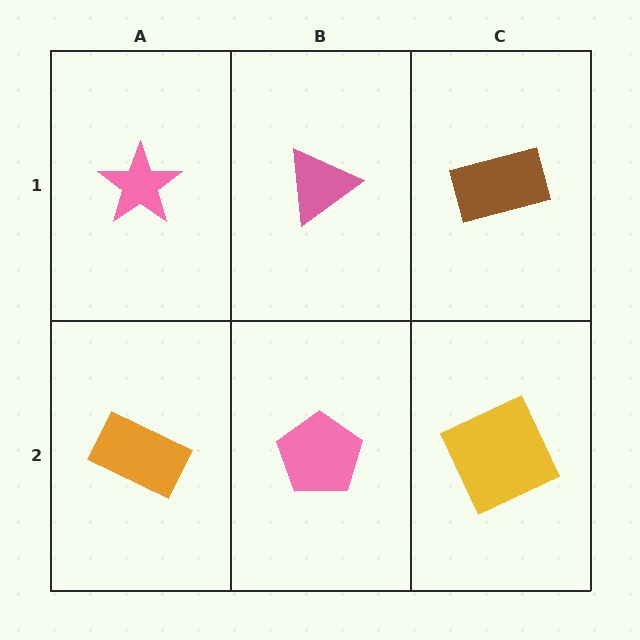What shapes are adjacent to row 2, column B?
A pink triangle (row 1, column B), an orange rectangle (row 2, column A), a yellow square (row 2, column C).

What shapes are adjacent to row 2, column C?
A brown rectangle (row 1, column C), a pink pentagon (row 2, column B).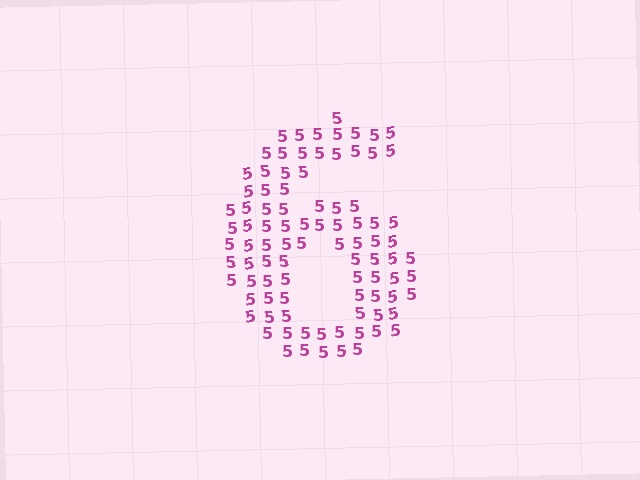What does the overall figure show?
The overall figure shows the digit 6.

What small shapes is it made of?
It is made of small digit 5's.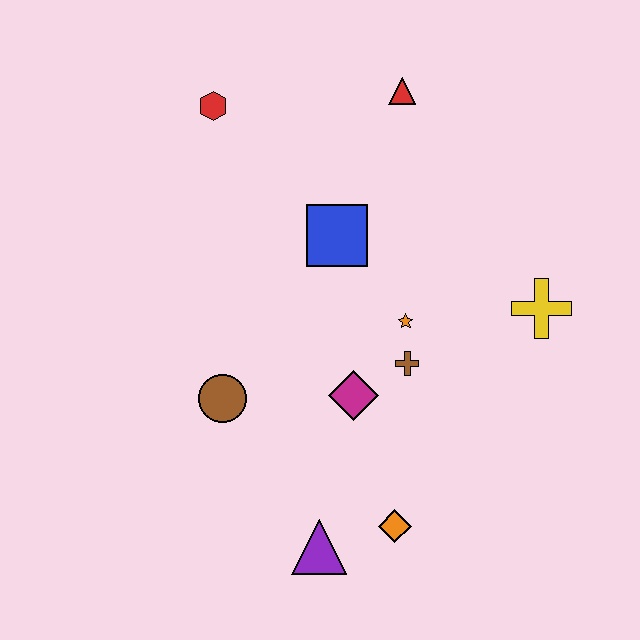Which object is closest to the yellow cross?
The orange star is closest to the yellow cross.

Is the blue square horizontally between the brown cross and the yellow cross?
No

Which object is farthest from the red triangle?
The purple triangle is farthest from the red triangle.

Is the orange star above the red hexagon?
No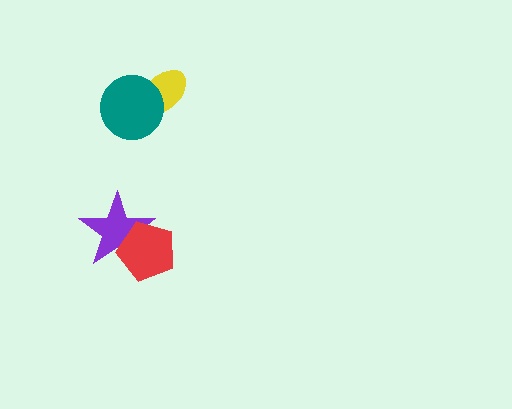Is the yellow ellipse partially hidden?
Yes, it is partially covered by another shape.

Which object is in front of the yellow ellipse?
The teal circle is in front of the yellow ellipse.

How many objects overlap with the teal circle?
1 object overlaps with the teal circle.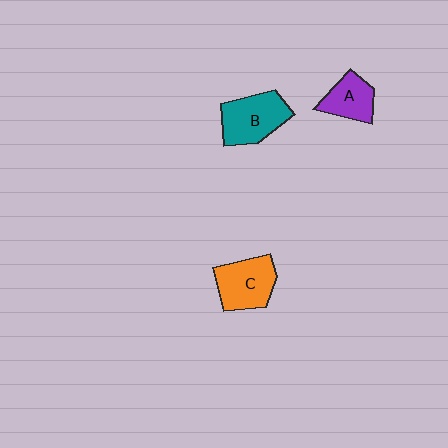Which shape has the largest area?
Shape B (teal).